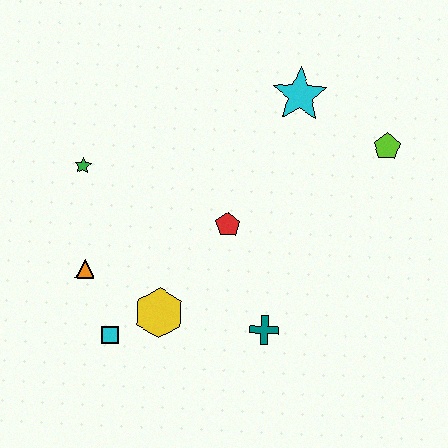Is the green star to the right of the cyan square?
No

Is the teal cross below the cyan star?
Yes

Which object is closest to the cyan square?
The yellow hexagon is closest to the cyan square.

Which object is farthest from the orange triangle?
The lime pentagon is farthest from the orange triangle.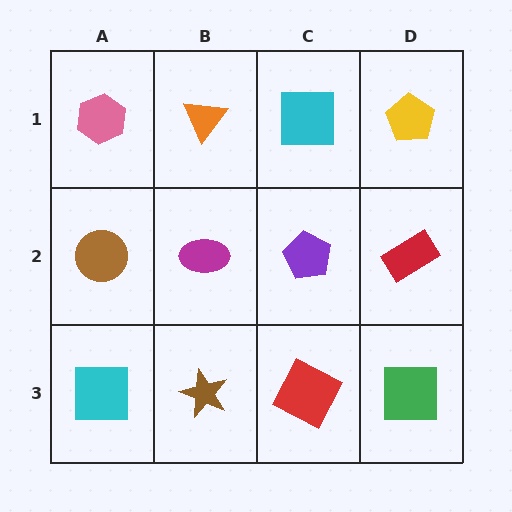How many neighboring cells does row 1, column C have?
3.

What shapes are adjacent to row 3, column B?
A magenta ellipse (row 2, column B), a cyan square (row 3, column A), a red square (row 3, column C).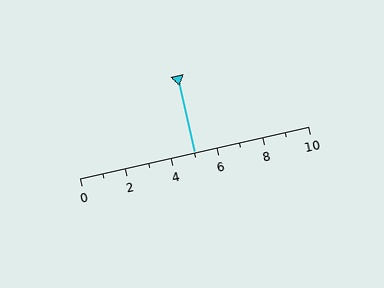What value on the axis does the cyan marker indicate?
The marker indicates approximately 5.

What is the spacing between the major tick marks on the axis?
The major ticks are spaced 2 apart.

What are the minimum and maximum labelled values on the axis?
The axis runs from 0 to 10.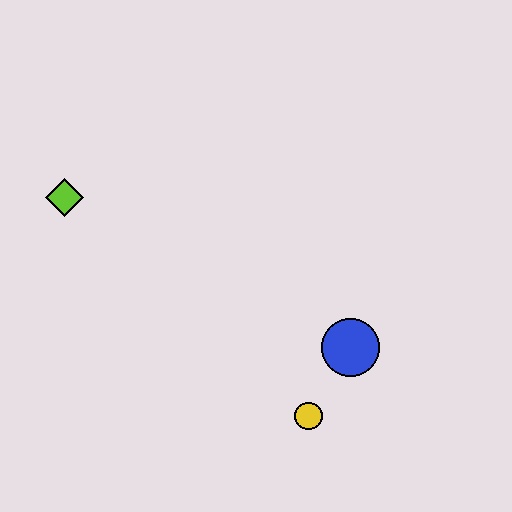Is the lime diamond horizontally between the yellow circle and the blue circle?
No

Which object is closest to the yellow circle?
The blue circle is closest to the yellow circle.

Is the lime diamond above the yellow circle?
Yes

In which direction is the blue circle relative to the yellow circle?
The blue circle is above the yellow circle.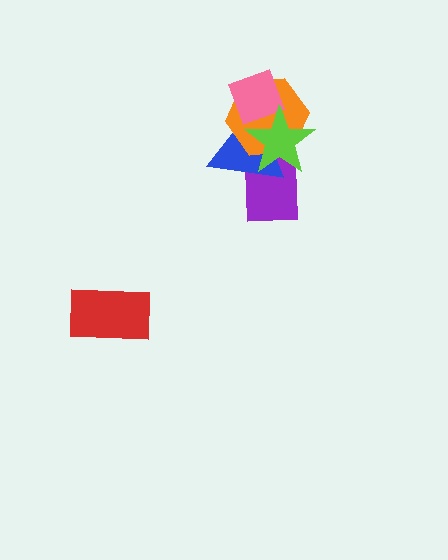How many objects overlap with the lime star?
4 objects overlap with the lime star.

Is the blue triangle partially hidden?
Yes, it is partially covered by another shape.